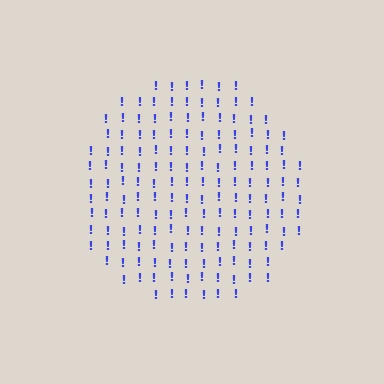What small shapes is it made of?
It is made of small exclamation marks.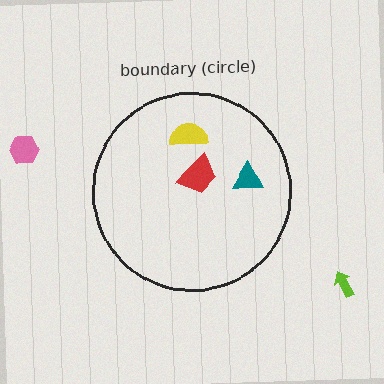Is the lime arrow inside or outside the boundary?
Outside.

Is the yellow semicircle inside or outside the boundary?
Inside.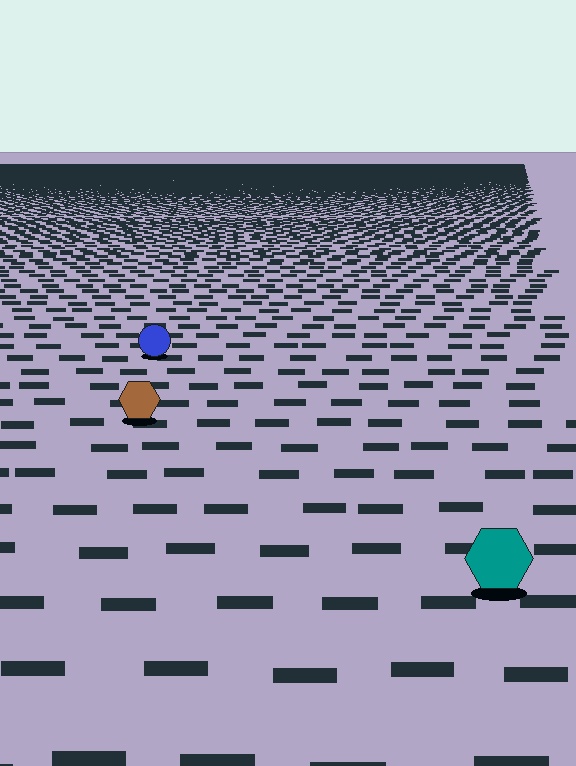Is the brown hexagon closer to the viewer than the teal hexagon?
No. The teal hexagon is closer — you can tell from the texture gradient: the ground texture is coarser near it.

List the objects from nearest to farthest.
From nearest to farthest: the teal hexagon, the brown hexagon, the blue circle.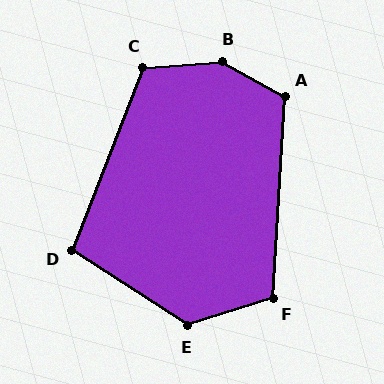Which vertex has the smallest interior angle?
D, at approximately 102 degrees.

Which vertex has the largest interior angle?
B, at approximately 147 degrees.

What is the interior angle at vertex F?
Approximately 111 degrees (obtuse).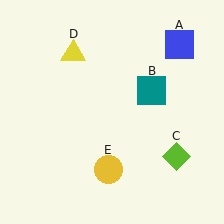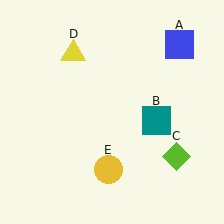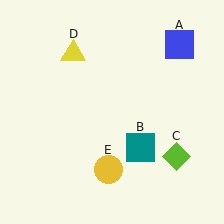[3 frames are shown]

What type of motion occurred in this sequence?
The teal square (object B) rotated clockwise around the center of the scene.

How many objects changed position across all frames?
1 object changed position: teal square (object B).